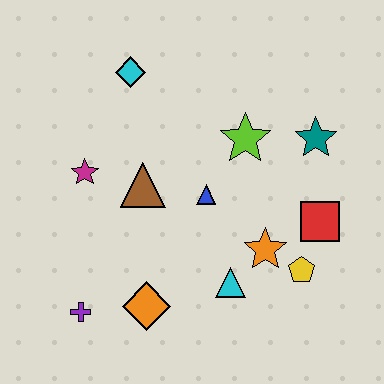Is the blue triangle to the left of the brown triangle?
No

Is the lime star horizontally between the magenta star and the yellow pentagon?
Yes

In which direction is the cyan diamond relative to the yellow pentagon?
The cyan diamond is above the yellow pentagon.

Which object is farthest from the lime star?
The purple cross is farthest from the lime star.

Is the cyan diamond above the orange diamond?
Yes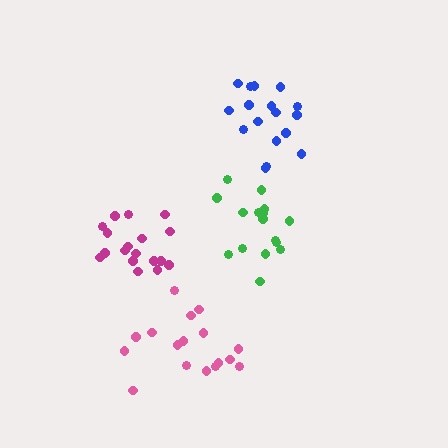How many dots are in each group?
Group 1: 18 dots, Group 2: 16 dots, Group 3: 17 dots, Group 4: 17 dots (68 total).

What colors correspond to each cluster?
The clusters are colored: magenta, green, pink, blue.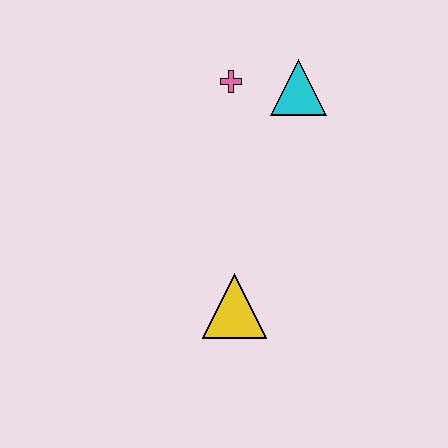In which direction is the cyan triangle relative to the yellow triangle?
The cyan triangle is above the yellow triangle.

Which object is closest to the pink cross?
The cyan triangle is closest to the pink cross.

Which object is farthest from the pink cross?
The yellow triangle is farthest from the pink cross.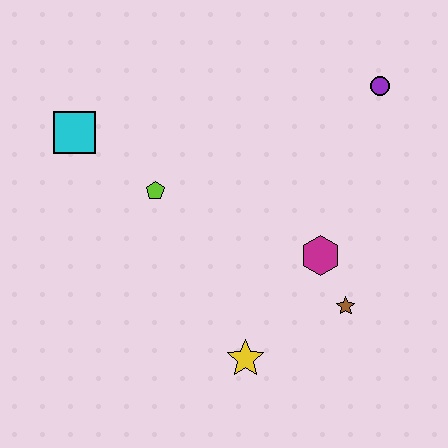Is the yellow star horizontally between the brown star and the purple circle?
No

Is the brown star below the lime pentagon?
Yes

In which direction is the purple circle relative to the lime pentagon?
The purple circle is to the right of the lime pentagon.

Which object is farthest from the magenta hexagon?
The cyan square is farthest from the magenta hexagon.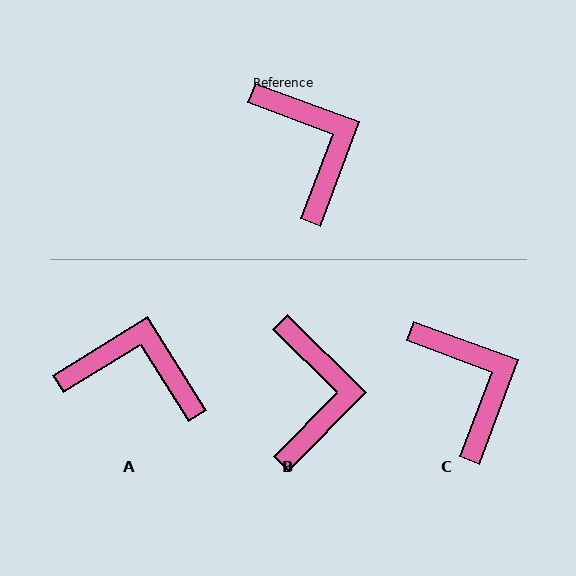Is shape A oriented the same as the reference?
No, it is off by about 52 degrees.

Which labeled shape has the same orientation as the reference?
C.